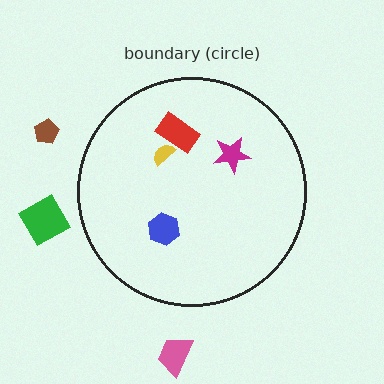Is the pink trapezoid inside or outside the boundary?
Outside.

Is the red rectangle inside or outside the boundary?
Inside.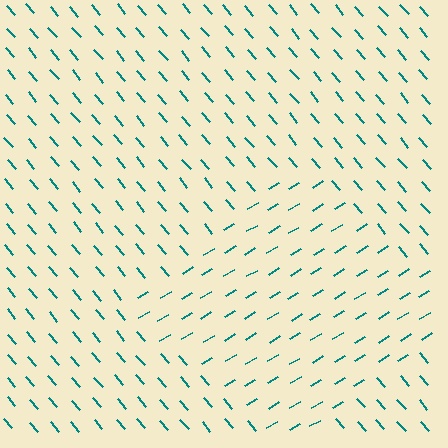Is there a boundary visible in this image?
Yes, there is a texture boundary formed by a change in line orientation.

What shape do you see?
I see a diamond.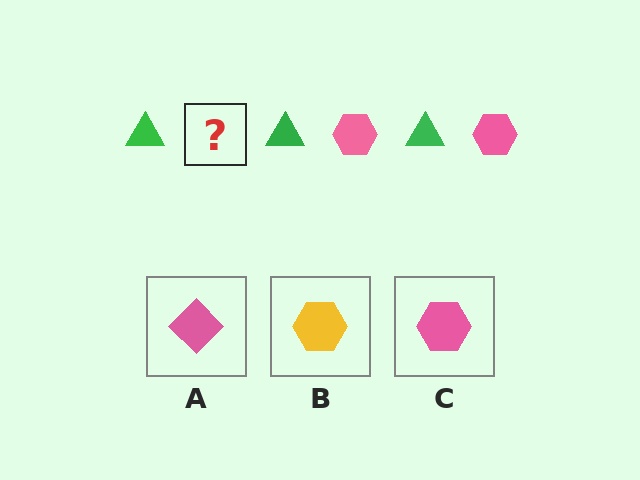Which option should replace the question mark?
Option C.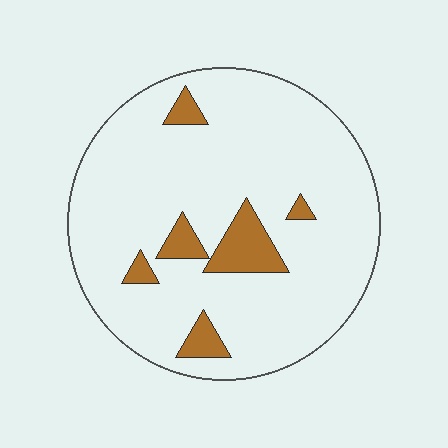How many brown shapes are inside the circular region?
6.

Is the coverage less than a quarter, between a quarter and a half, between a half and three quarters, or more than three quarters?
Less than a quarter.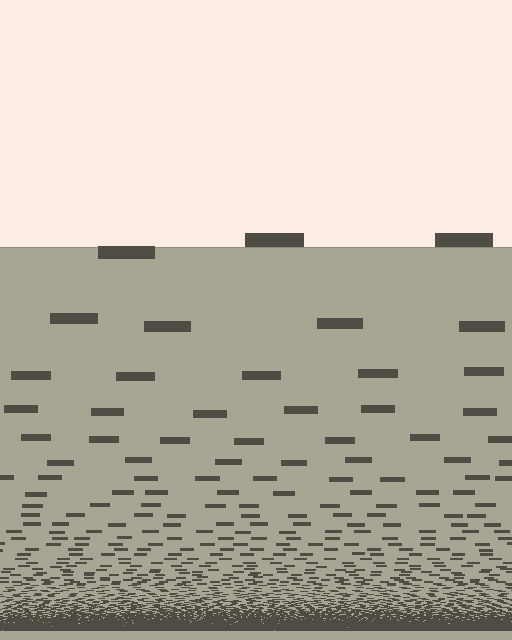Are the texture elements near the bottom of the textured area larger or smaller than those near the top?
Smaller. The gradient is inverted — elements near the bottom are smaller and denser.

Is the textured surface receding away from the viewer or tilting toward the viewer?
The surface appears to tilt toward the viewer. Texture elements get larger and sparser toward the top.